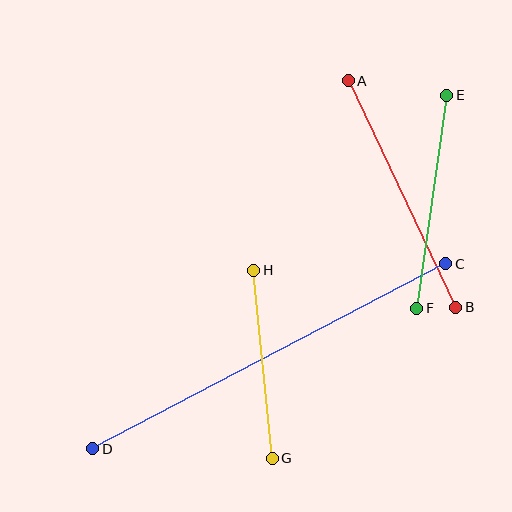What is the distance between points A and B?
The distance is approximately 251 pixels.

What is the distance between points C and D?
The distance is approximately 398 pixels.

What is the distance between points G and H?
The distance is approximately 189 pixels.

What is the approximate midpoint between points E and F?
The midpoint is at approximately (432, 202) pixels.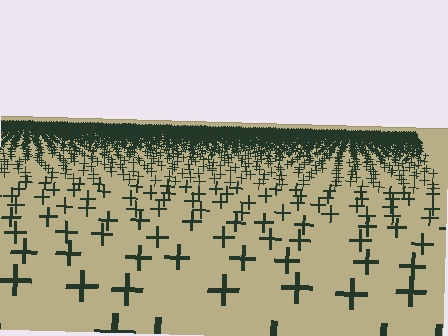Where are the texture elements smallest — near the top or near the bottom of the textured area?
Near the top.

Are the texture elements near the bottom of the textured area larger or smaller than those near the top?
Larger. Near the bottom, elements are closer to the viewer and appear at a bigger on-screen size.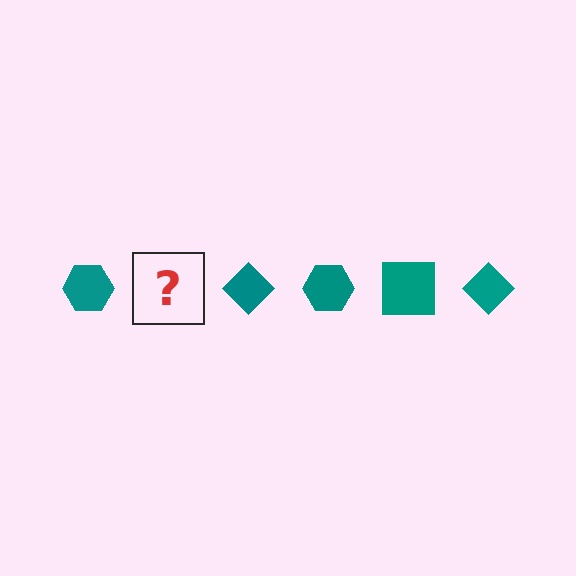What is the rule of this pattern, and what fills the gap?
The rule is that the pattern cycles through hexagon, square, diamond shapes in teal. The gap should be filled with a teal square.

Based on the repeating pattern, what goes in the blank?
The blank should be a teal square.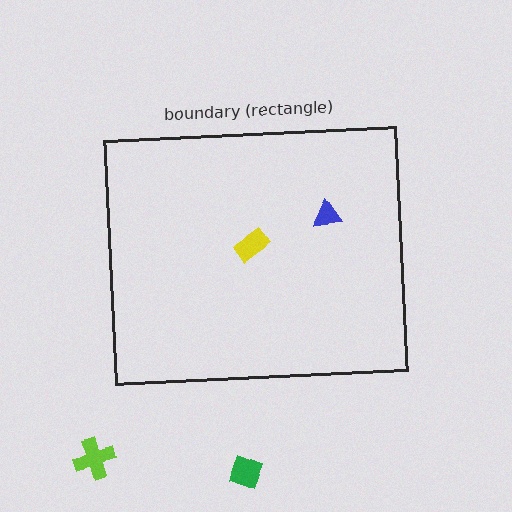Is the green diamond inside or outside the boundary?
Outside.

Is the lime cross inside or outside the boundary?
Outside.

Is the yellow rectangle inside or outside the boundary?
Inside.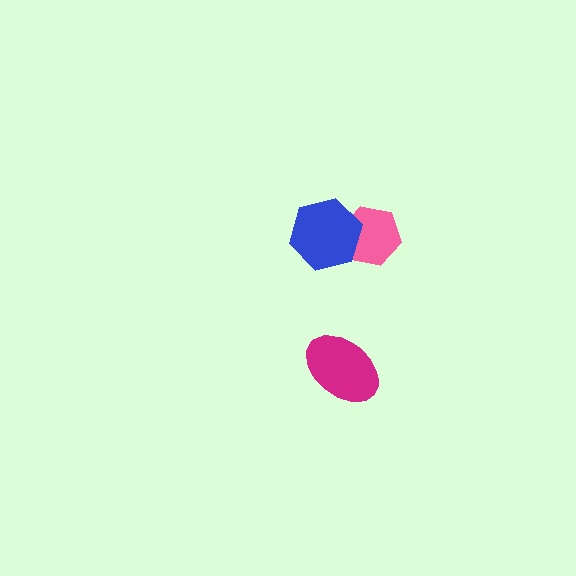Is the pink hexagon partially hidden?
Yes, it is partially covered by another shape.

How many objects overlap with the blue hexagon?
1 object overlaps with the blue hexagon.